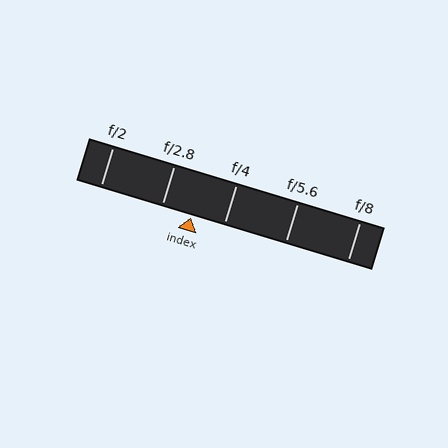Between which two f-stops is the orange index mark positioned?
The index mark is between f/2.8 and f/4.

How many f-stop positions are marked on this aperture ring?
There are 5 f-stop positions marked.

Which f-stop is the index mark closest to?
The index mark is closest to f/2.8.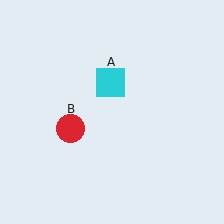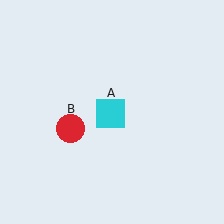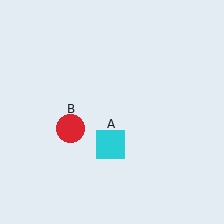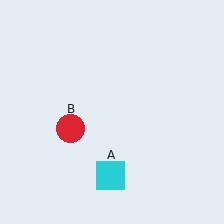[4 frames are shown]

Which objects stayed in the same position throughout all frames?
Red circle (object B) remained stationary.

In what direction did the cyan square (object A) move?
The cyan square (object A) moved down.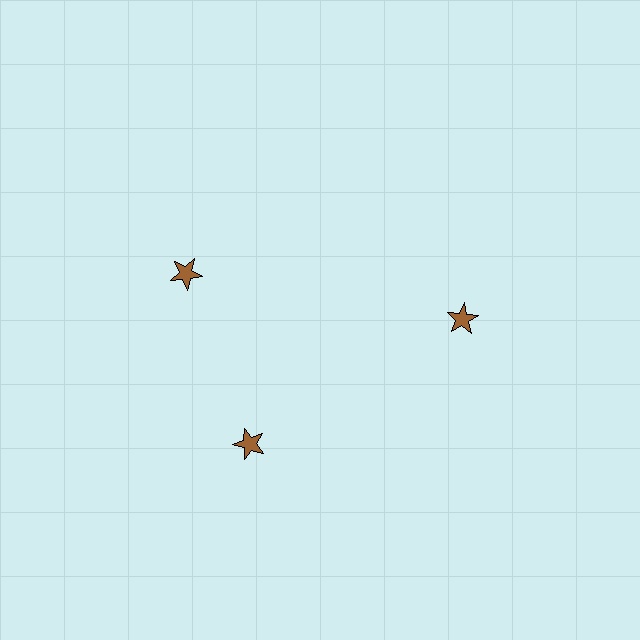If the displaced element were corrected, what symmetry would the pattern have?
It would have 3-fold rotational symmetry — the pattern would map onto itself every 120 degrees.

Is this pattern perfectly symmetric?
No. The 3 brown stars are arranged in a ring, but one element near the 11 o'clock position is rotated out of alignment along the ring, breaking the 3-fold rotational symmetry.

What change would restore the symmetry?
The symmetry would be restored by rotating it back into even spacing with its neighbors so that all 3 stars sit at equal angles and equal distance from the center.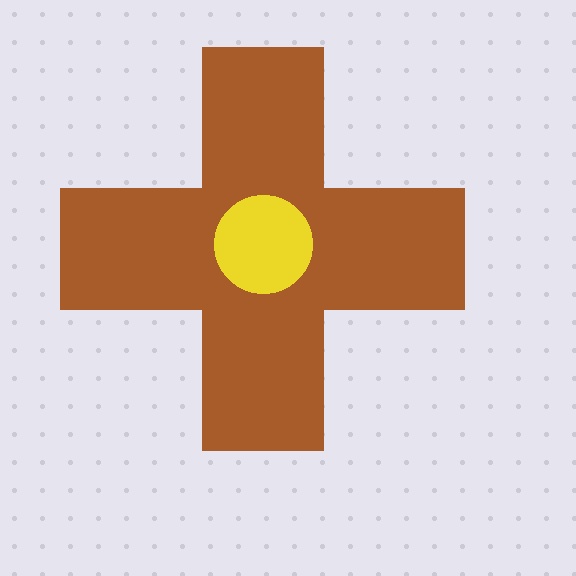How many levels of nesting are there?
2.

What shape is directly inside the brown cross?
The yellow circle.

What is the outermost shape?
The brown cross.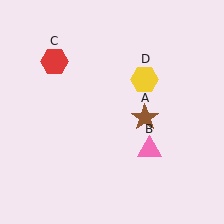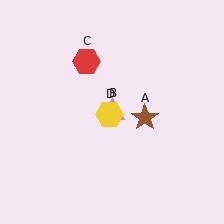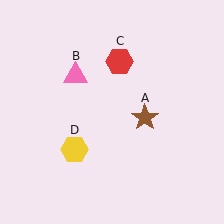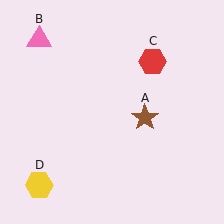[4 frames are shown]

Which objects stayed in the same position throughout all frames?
Brown star (object A) remained stationary.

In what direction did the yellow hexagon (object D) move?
The yellow hexagon (object D) moved down and to the left.